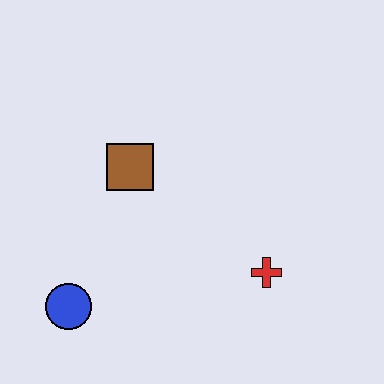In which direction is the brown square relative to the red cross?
The brown square is to the left of the red cross.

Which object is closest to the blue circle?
The brown square is closest to the blue circle.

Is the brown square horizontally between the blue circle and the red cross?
Yes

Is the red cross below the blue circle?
No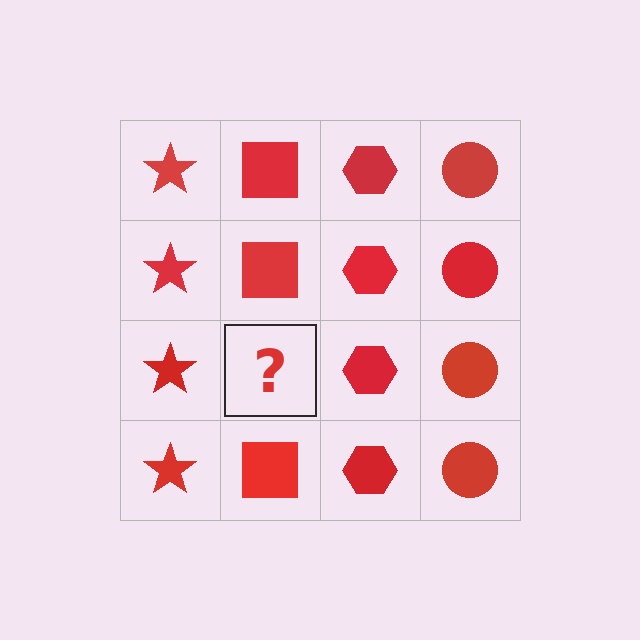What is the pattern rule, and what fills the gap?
The rule is that each column has a consistent shape. The gap should be filled with a red square.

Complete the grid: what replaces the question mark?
The question mark should be replaced with a red square.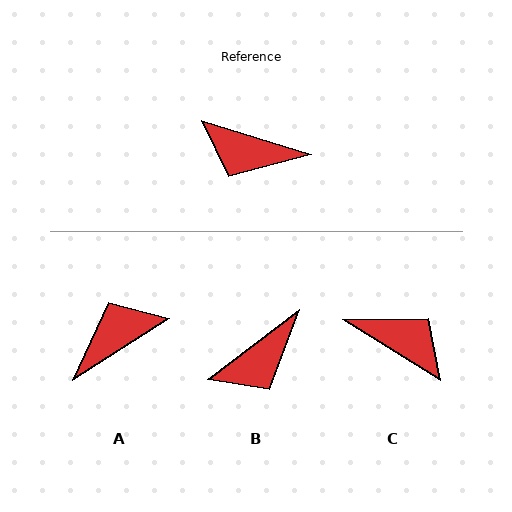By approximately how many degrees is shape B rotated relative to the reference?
Approximately 54 degrees counter-clockwise.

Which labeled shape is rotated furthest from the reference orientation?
C, about 165 degrees away.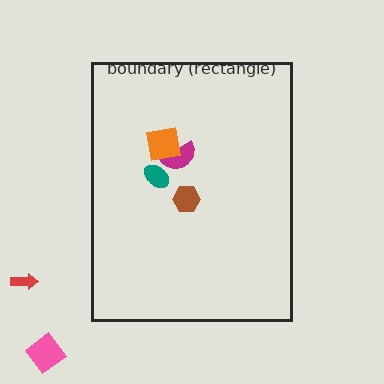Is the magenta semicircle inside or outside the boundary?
Inside.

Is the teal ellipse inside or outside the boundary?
Inside.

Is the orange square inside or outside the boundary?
Inside.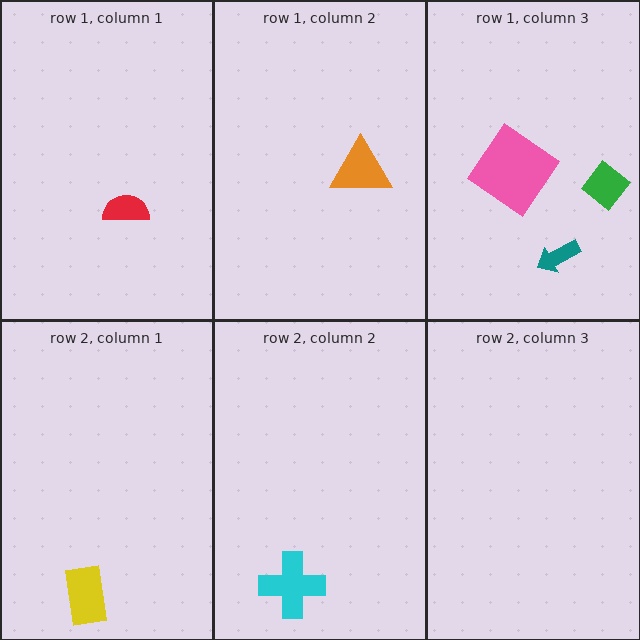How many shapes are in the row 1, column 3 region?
3.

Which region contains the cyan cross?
The row 2, column 2 region.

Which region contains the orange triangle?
The row 1, column 2 region.